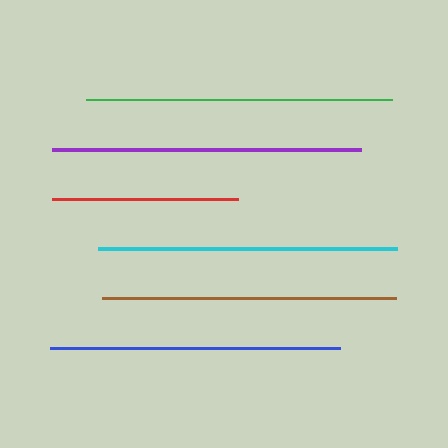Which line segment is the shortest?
The red line is the shortest at approximately 186 pixels.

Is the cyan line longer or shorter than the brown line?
The cyan line is longer than the brown line.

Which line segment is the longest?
The purple line is the longest at approximately 309 pixels.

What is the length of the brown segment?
The brown segment is approximately 295 pixels long.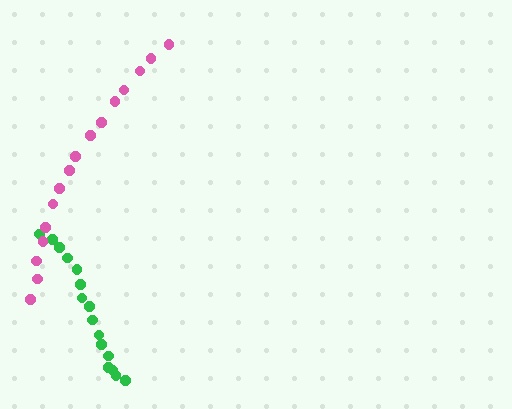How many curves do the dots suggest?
There are 2 distinct paths.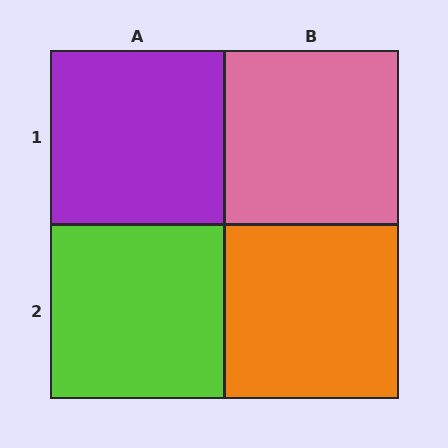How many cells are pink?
1 cell is pink.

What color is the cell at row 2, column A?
Lime.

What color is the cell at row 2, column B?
Orange.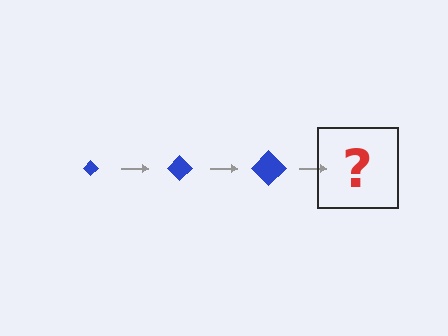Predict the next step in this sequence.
The next step is a blue diamond, larger than the previous one.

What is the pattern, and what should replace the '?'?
The pattern is that the diamond gets progressively larger each step. The '?' should be a blue diamond, larger than the previous one.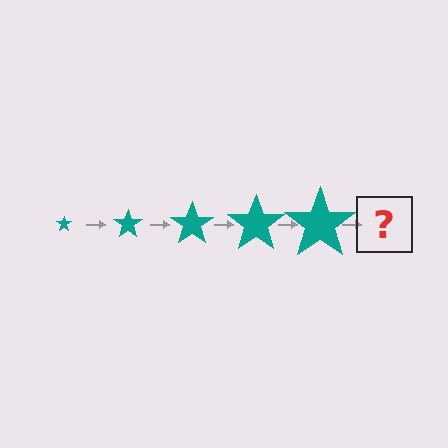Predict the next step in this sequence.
The next step is a teal star, larger than the previous one.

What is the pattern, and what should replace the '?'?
The pattern is that the star gets progressively larger each step. The '?' should be a teal star, larger than the previous one.